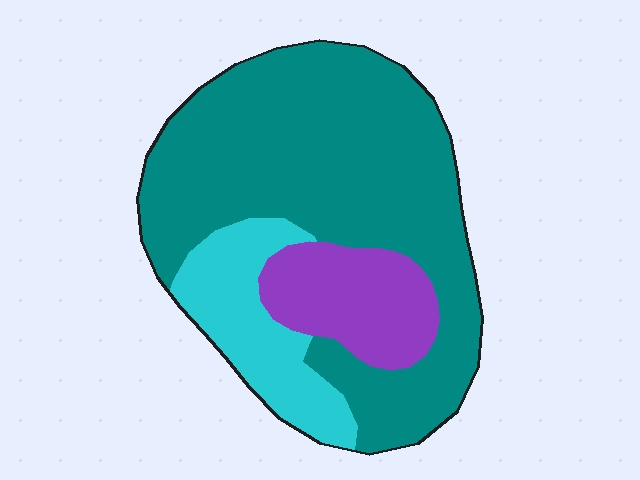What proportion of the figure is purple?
Purple covers 16% of the figure.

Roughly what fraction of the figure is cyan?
Cyan covers about 20% of the figure.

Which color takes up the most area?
Teal, at roughly 65%.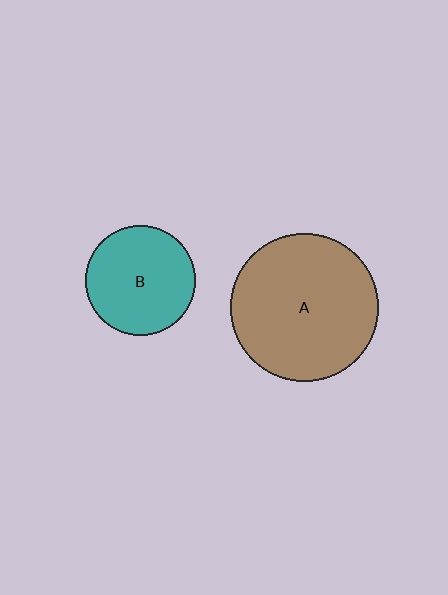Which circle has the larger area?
Circle A (brown).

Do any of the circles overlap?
No, none of the circles overlap.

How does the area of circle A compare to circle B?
Approximately 1.8 times.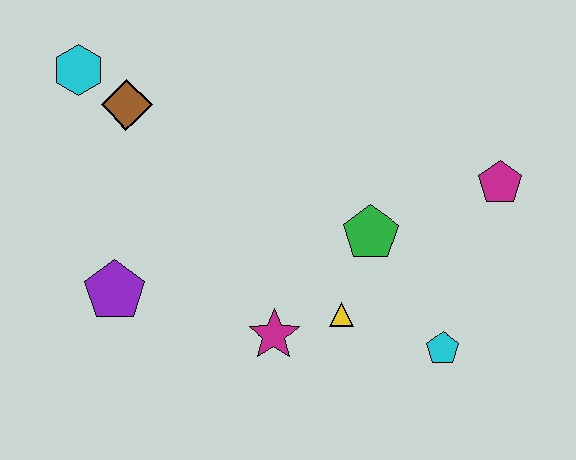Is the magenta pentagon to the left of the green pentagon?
No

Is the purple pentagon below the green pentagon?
Yes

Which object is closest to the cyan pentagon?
The yellow triangle is closest to the cyan pentagon.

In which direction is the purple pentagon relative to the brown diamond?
The purple pentagon is below the brown diamond.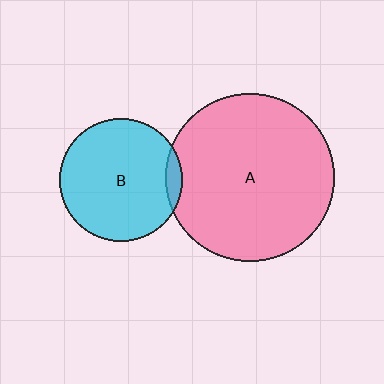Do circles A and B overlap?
Yes.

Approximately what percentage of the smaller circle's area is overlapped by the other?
Approximately 5%.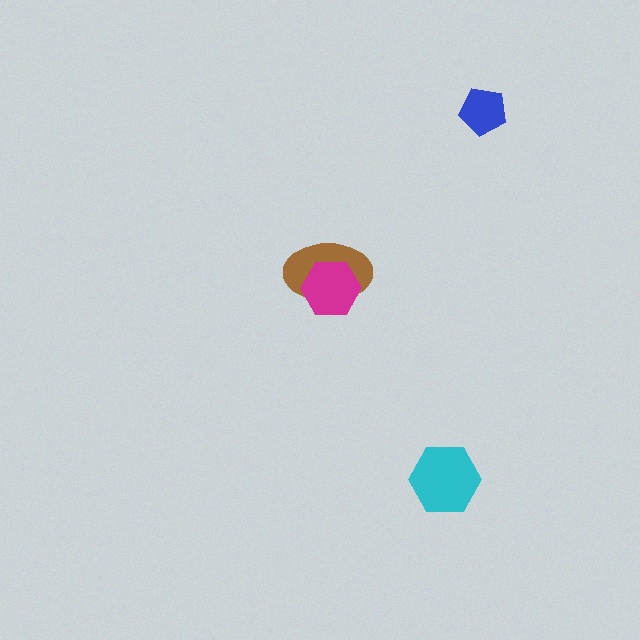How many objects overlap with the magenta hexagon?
1 object overlaps with the magenta hexagon.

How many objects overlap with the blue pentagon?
0 objects overlap with the blue pentagon.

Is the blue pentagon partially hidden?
No, no other shape covers it.